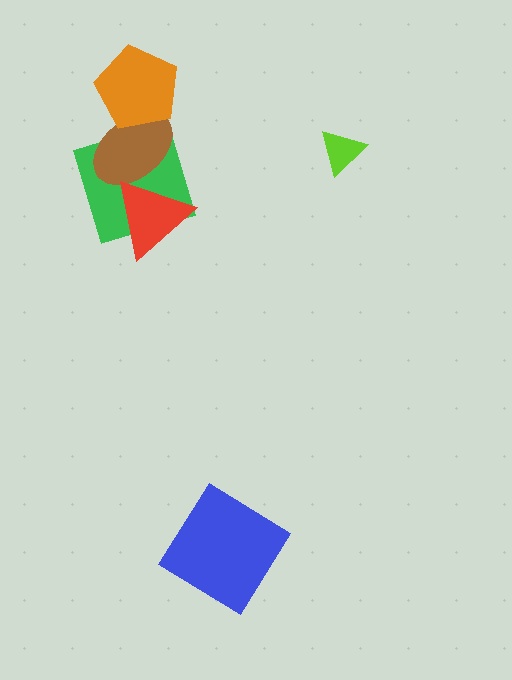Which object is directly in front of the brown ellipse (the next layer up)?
The red triangle is directly in front of the brown ellipse.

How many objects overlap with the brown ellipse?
3 objects overlap with the brown ellipse.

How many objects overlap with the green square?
2 objects overlap with the green square.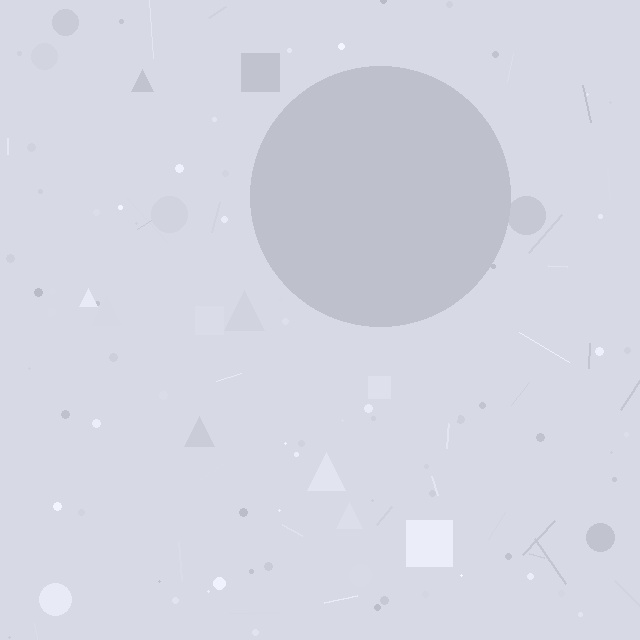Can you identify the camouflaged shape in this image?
The camouflaged shape is a circle.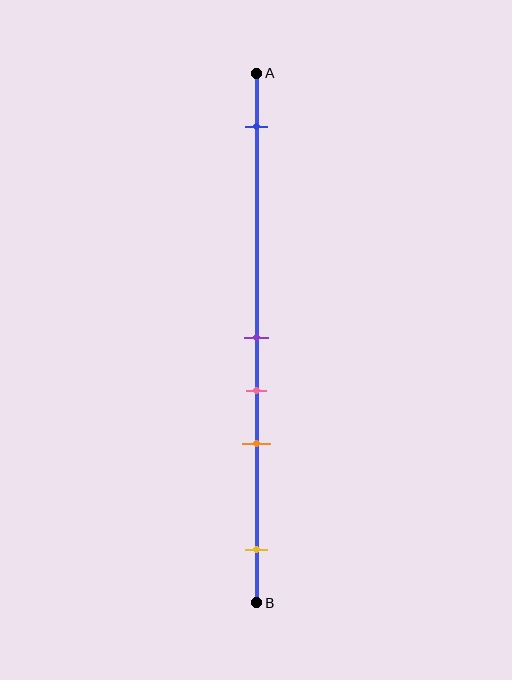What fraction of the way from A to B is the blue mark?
The blue mark is approximately 10% (0.1) of the way from A to B.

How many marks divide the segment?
There are 5 marks dividing the segment.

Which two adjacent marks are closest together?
The purple and pink marks are the closest adjacent pair.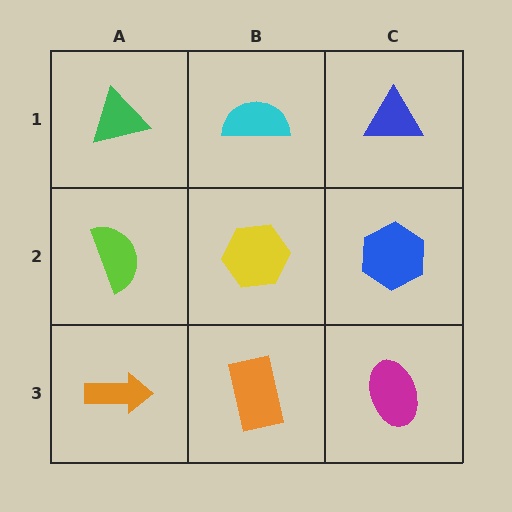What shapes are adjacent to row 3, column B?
A yellow hexagon (row 2, column B), an orange arrow (row 3, column A), a magenta ellipse (row 3, column C).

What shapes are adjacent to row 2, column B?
A cyan semicircle (row 1, column B), an orange rectangle (row 3, column B), a lime semicircle (row 2, column A), a blue hexagon (row 2, column C).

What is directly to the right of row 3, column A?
An orange rectangle.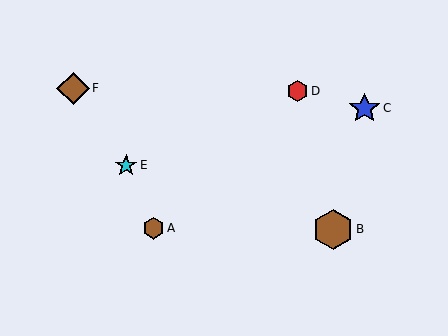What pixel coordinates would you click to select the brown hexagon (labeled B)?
Click at (333, 229) to select the brown hexagon B.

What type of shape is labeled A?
Shape A is a brown hexagon.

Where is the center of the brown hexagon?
The center of the brown hexagon is at (153, 228).